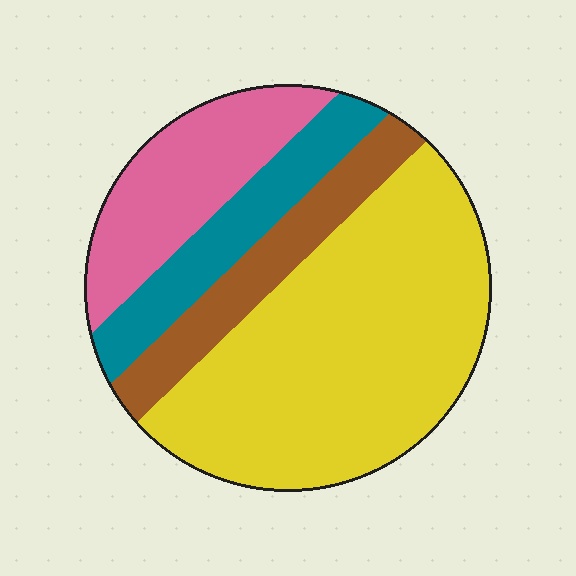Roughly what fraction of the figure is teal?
Teal covers roughly 15% of the figure.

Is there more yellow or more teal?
Yellow.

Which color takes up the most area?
Yellow, at roughly 55%.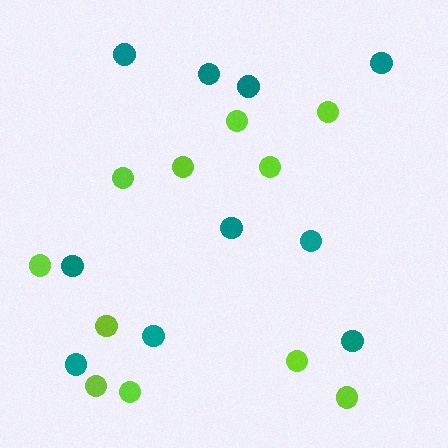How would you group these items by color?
There are 2 groups: one group of lime circles (11) and one group of teal circles (10).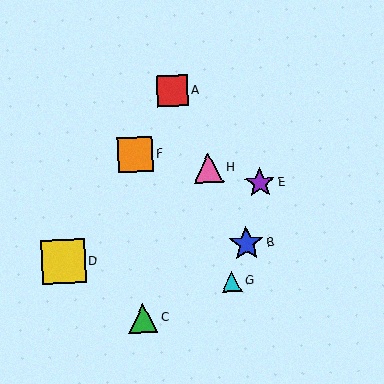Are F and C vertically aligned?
Yes, both are at x≈135.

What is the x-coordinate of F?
Object F is at x≈135.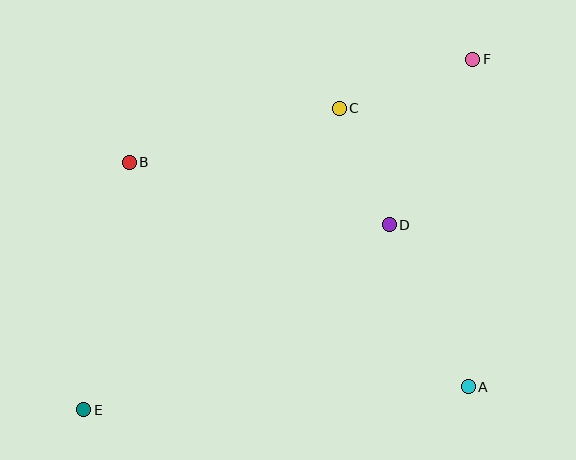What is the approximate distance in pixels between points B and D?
The distance between B and D is approximately 268 pixels.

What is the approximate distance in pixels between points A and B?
The distance between A and B is approximately 407 pixels.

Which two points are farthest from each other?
Points E and F are farthest from each other.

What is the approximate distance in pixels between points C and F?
The distance between C and F is approximately 142 pixels.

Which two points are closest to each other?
Points C and D are closest to each other.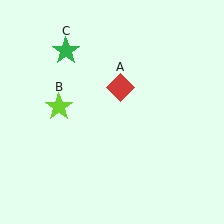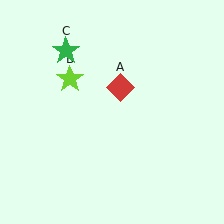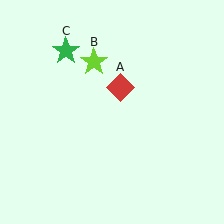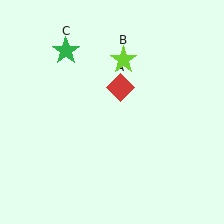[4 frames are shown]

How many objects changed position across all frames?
1 object changed position: lime star (object B).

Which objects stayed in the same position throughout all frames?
Red diamond (object A) and green star (object C) remained stationary.